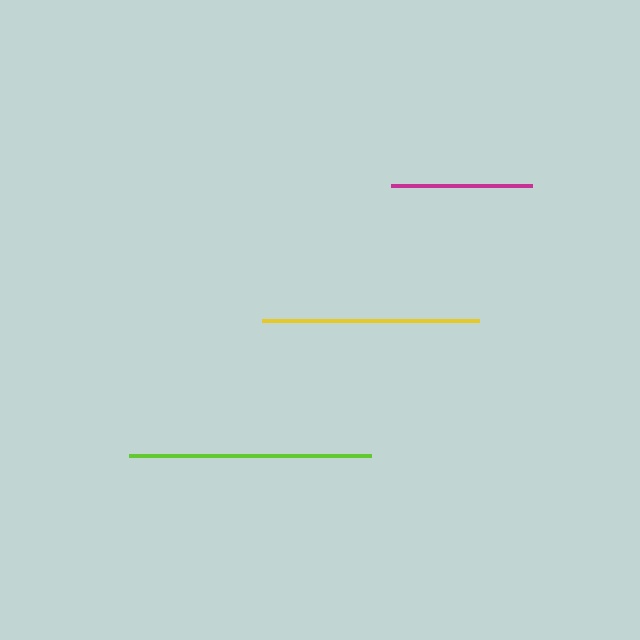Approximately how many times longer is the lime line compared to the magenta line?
The lime line is approximately 1.7 times the length of the magenta line.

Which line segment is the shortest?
The magenta line is the shortest at approximately 141 pixels.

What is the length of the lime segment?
The lime segment is approximately 243 pixels long.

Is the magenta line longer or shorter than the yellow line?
The yellow line is longer than the magenta line.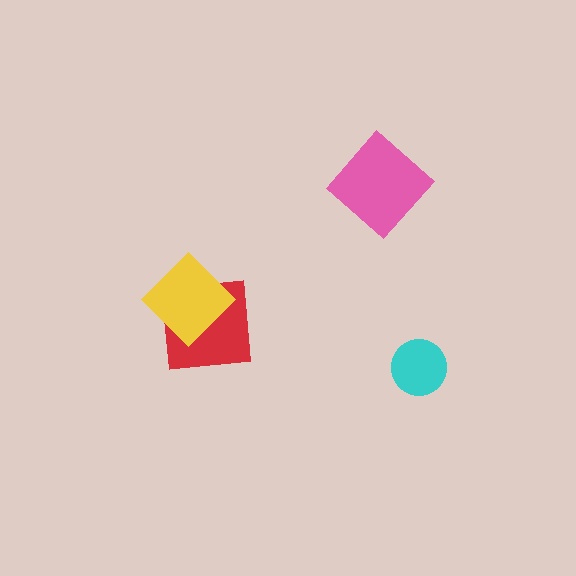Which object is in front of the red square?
The yellow diamond is in front of the red square.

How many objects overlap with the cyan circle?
0 objects overlap with the cyan circle.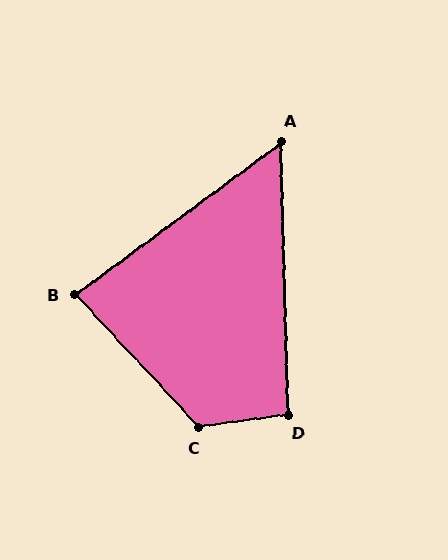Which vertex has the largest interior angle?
C, at approximately 125 degrees.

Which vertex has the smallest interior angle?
A, at approximately 55 degrees.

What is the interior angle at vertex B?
Approximately 84 degrees (acute).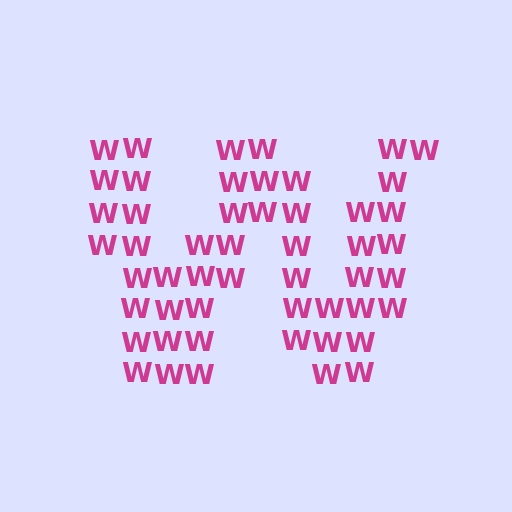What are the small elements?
The small elements are letter W's.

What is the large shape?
The large shape is the letter W.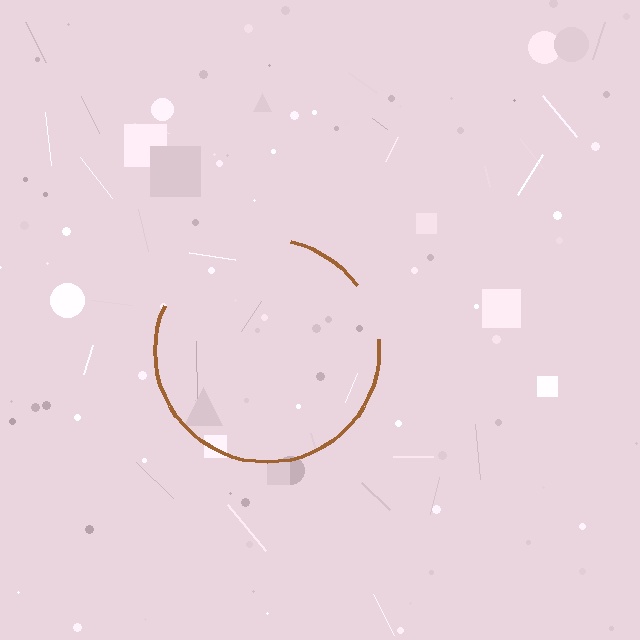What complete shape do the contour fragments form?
The contour fragments form a circle.